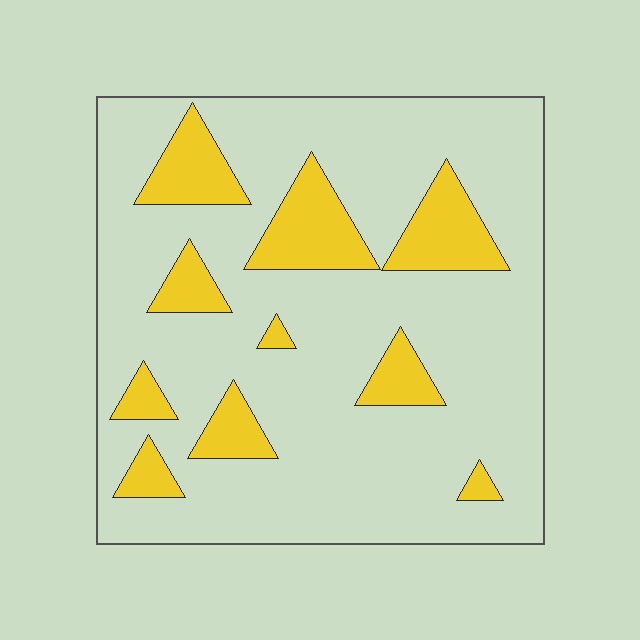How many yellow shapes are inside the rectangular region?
10.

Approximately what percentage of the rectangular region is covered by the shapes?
Approximately 20%.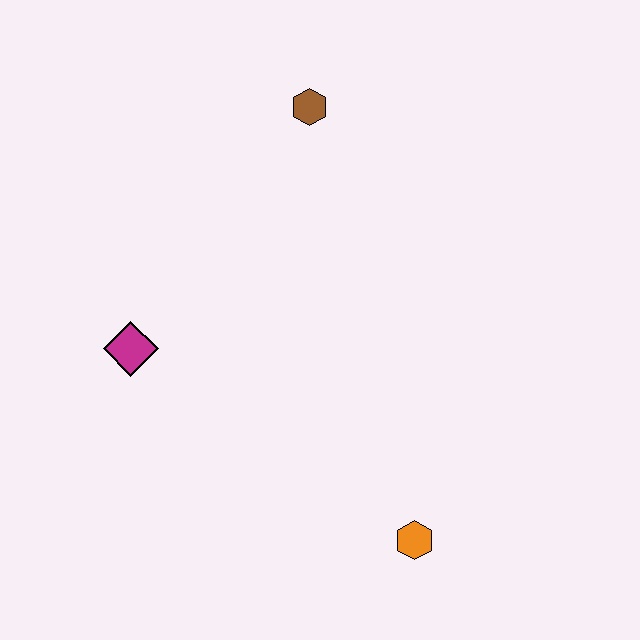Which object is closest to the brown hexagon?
The magenta diamond is closest to the brown hexagon.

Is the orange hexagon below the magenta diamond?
Yes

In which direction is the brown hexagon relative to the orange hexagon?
The brown hexagon is above the orange hexagon.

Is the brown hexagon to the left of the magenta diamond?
No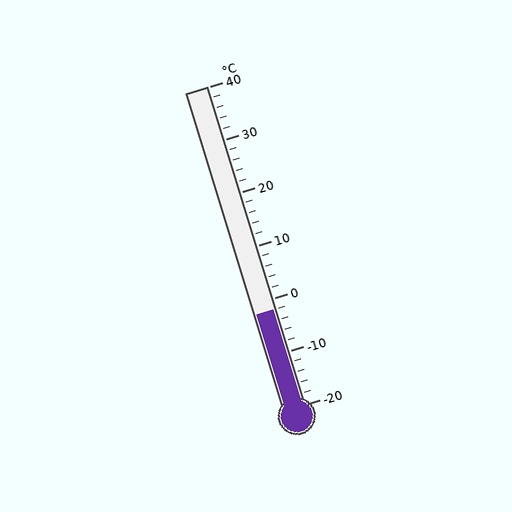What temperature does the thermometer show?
The thermometer shows approximately -2°C.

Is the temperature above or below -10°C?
The temperature is above -10°C.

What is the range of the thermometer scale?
The thermometer scale ranges from -20°C to 40°C.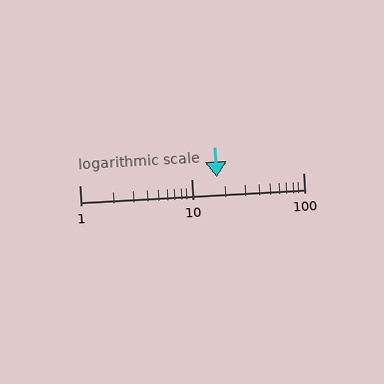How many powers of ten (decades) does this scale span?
The scale spans 2 decades, from 1 to 100.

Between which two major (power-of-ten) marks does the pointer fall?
The pointer is between 10 and 100.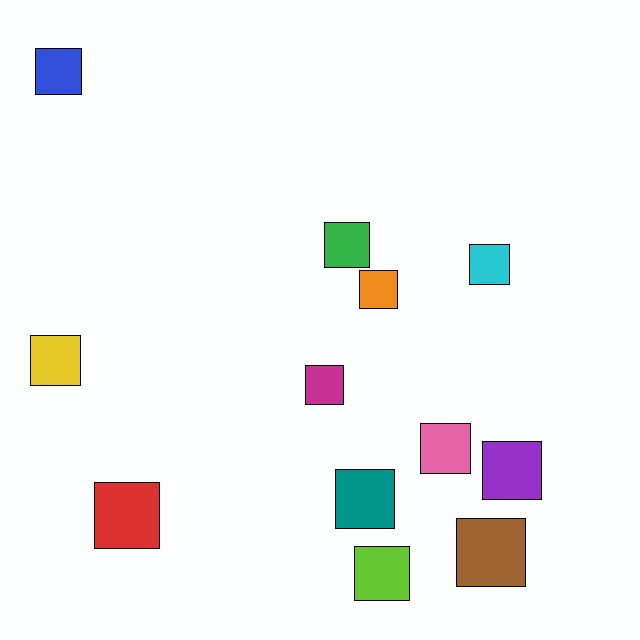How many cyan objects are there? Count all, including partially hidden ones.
There is 1 cyan object.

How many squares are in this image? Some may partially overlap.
There are 12 squares.